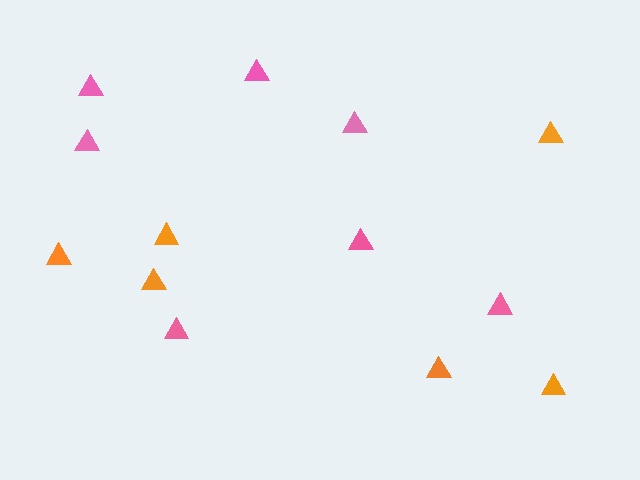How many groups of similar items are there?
There are 2 groups: one group of orange triangles (6) and one group of pink triangles (7).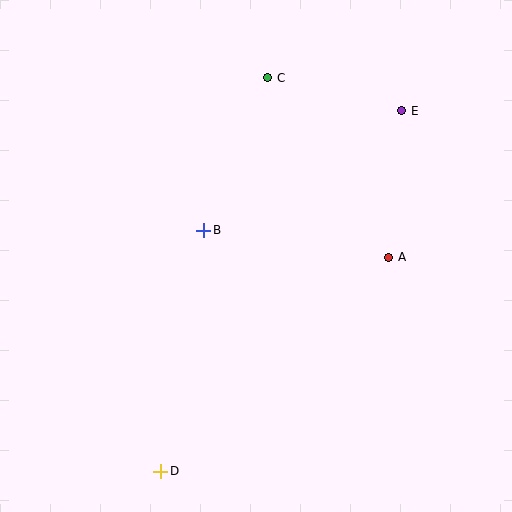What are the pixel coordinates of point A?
Point A is at (389, 257).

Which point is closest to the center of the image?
Point B at (204, 230) is closest to the center.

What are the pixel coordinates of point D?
Point D is at (161, 471).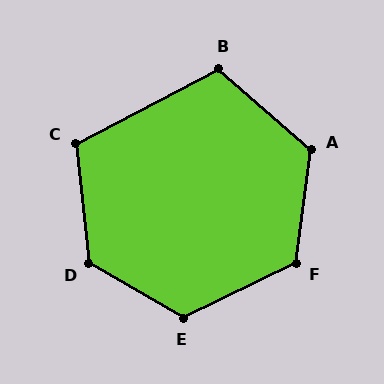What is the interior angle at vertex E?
Approximately 124 degrees (obtuse).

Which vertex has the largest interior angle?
D, at approximately 126 degrees.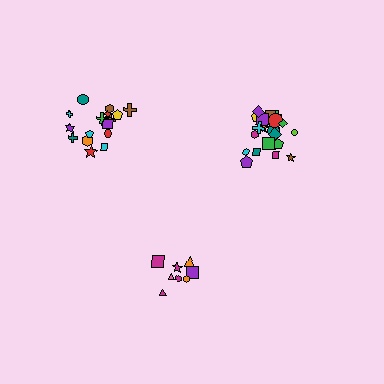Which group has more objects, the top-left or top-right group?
The top-right group.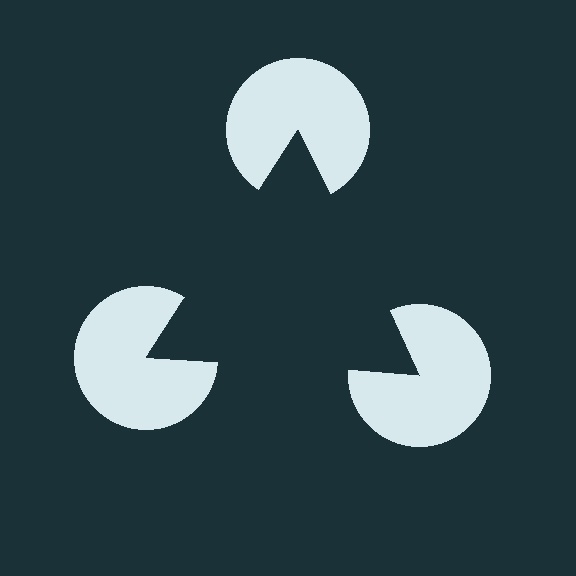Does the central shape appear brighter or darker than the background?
It typically appears slightly darker than the background, even though no actual brightness change is drawn.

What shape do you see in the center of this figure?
An illusory triangle — its edges are inferred from the aligned wedge cuts in the pac-man discs, not physically drawn.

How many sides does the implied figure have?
3 sides.